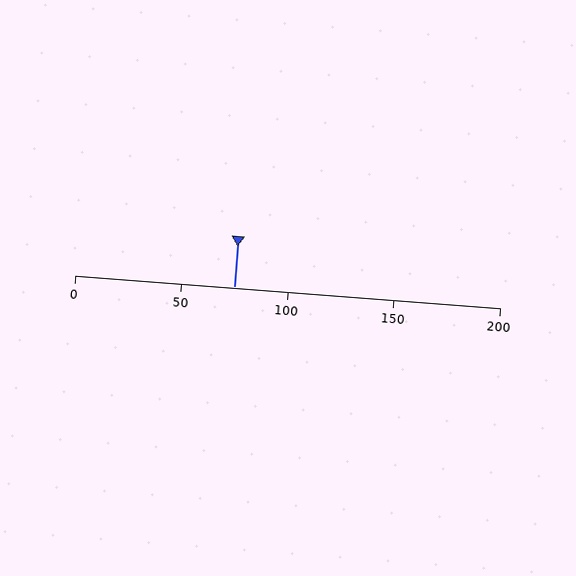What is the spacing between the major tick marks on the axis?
The major ticks are spaced 50 apart.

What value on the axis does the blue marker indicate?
The marker indicates approximately 75.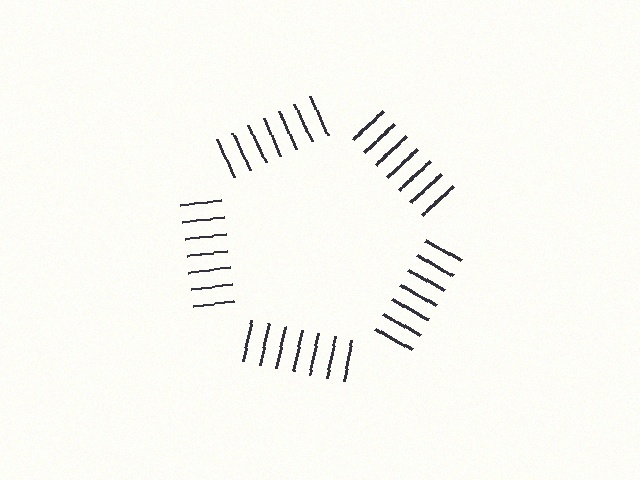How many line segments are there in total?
35 — 7 along each of the 5 edges.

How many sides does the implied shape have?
5 sides — the line-ends trace a pentagon.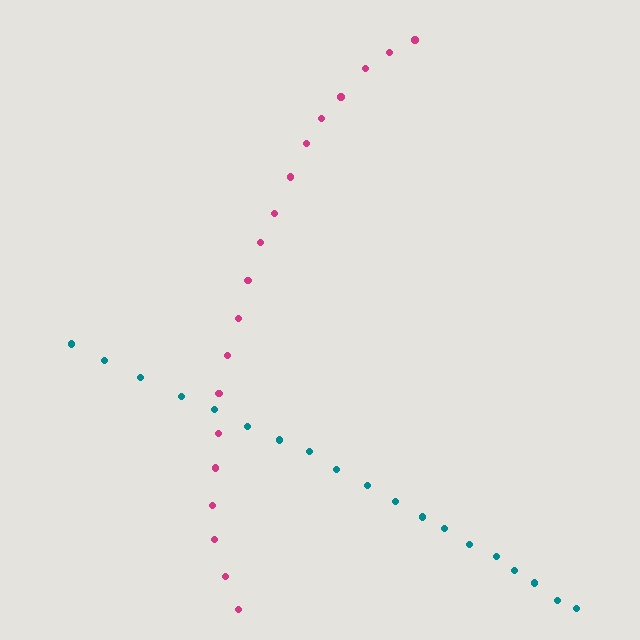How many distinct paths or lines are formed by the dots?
There are 2 distinct paths.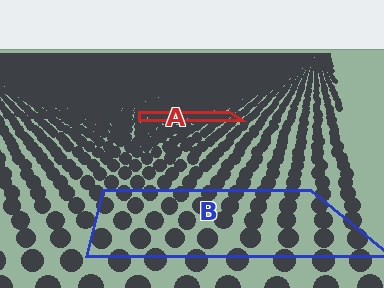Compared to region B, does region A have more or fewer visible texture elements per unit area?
Region A has more texture elements per unit area — they are packed more densely because it is farther away.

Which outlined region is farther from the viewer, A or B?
Region A is farther from the viewer — the texture elements inside it appear smaller and more densely packed.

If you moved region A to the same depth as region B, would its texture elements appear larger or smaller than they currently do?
They would appear larger. At a closer depth, the same texture elements are projected at a bigger on-screen size.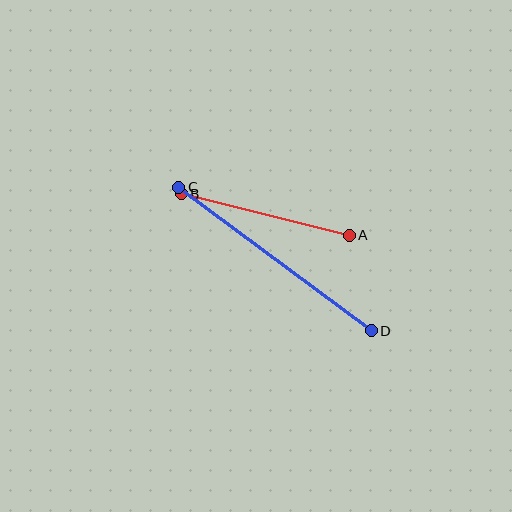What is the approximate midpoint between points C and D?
The midpoint is at approximately (275, 259) pixels.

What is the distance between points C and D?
The distance is approximately 240 pixels.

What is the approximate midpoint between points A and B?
The midpoint is at approximately (265, 215) pixels.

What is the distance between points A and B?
The distance is approximately 173 pixels.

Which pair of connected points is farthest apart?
Points C and D are farthest apart.